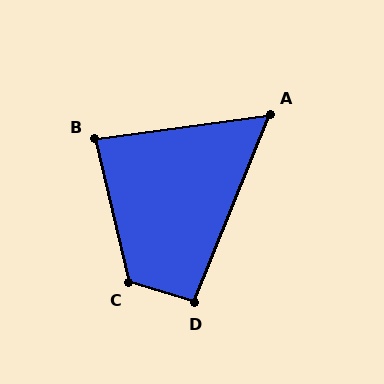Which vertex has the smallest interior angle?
A, at approximately 60 degrees.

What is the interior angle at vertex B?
Approximately 85 degrees (acute).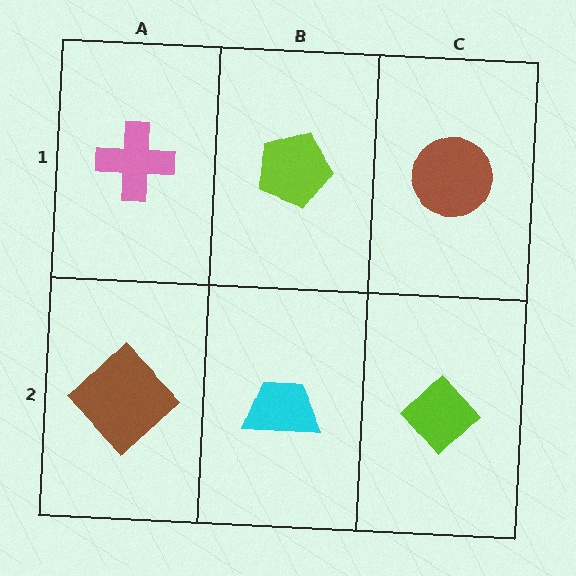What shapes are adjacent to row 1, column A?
A brown diamond (row 2, column A), a lime pentagon (row 1, column B).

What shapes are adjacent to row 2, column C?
A brown circle (row 1, column C), a cyan trapezoid (row 2, column B).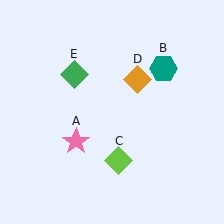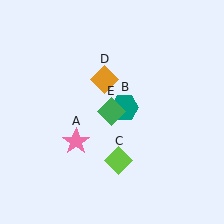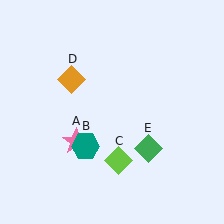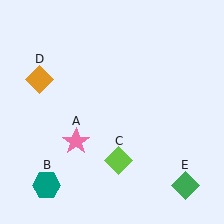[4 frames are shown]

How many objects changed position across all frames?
3 objects changed position: teal hexagon (object B), orange diamond (object D), green diamond (object E).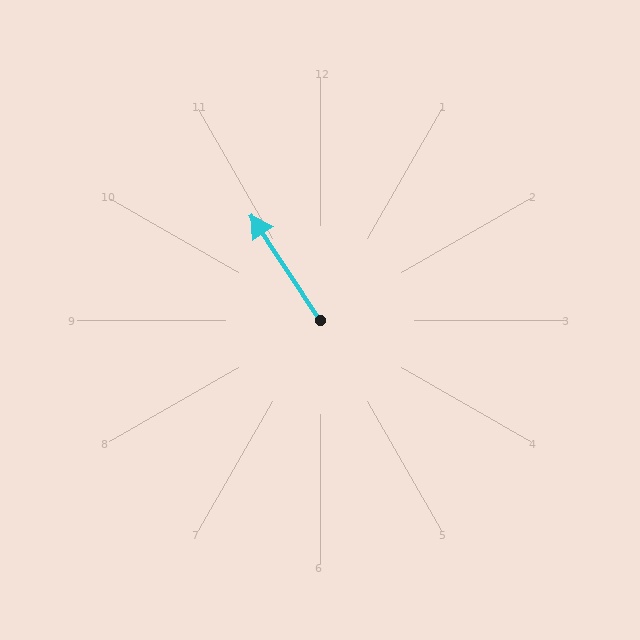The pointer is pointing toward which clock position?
Roughly 11 o'clock.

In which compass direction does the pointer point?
Northwest.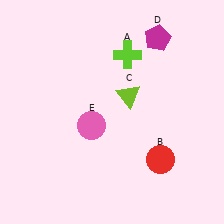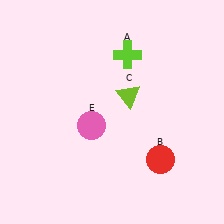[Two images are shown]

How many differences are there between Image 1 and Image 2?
There is 1 difference between the two images.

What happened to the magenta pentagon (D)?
The magenta pentagon (D) was removed in Image 2. It was in the top-right area of Image 1.